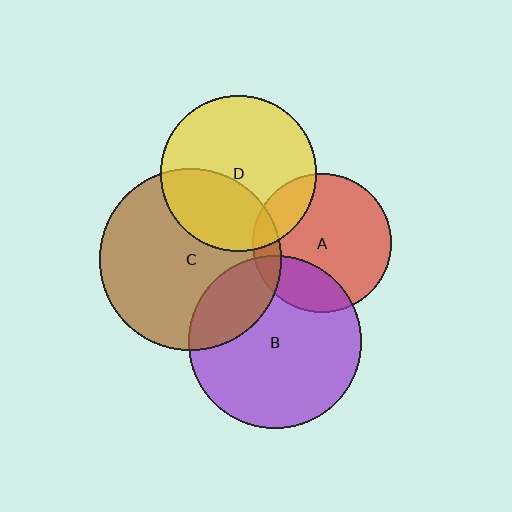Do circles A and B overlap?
Yes.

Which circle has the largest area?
Circle C (brown).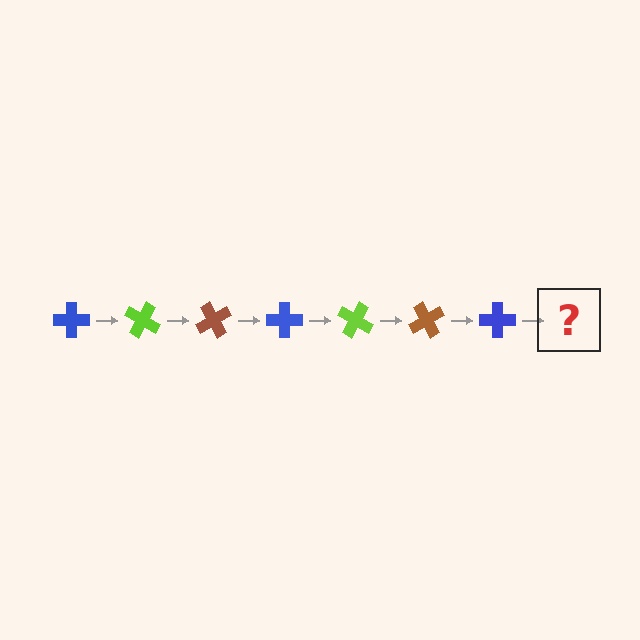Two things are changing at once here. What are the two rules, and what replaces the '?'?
The two rules are that it rotates 30 degrees each step and the color cycles through blue, lime, and brown. The '?' should be a lime cross, rotated 210 degrees from the start.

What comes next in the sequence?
The next element should be a lime cross, rotated 210 degrees from the start.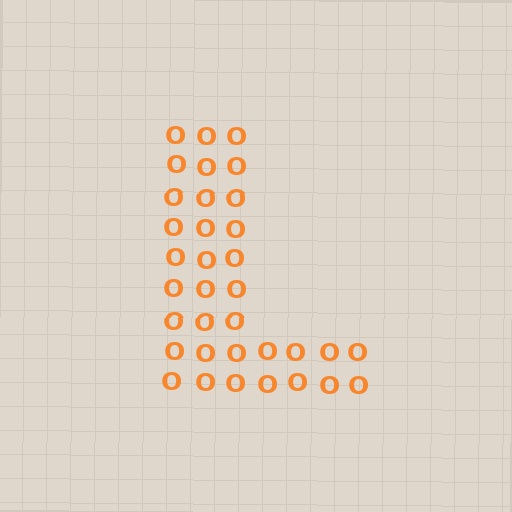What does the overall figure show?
The overall figure shows the letter L.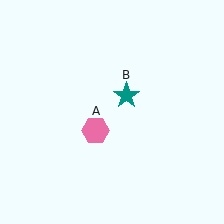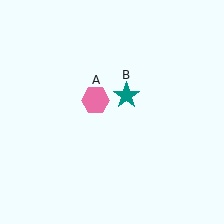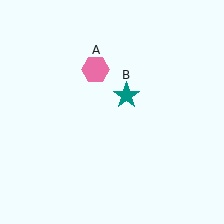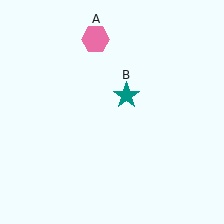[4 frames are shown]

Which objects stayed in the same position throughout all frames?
Teal star (object B) remained stationary.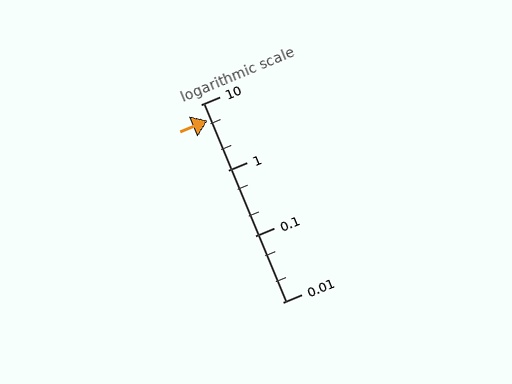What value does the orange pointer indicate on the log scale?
The pointer indicates approximately 5.6.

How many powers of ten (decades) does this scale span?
The scale spans 3 decades, from 0.01 to 10.